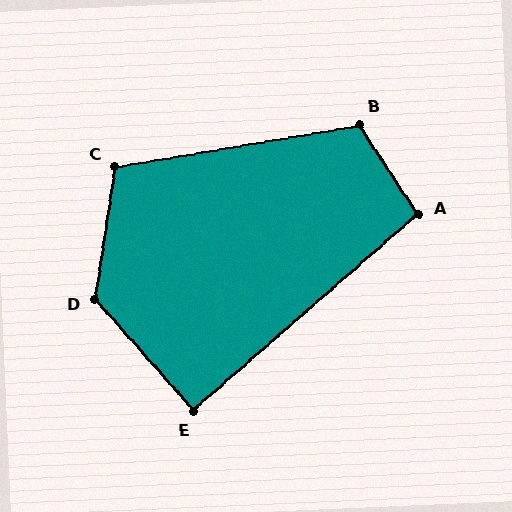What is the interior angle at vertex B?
Approximately 113 degrees (obtuse).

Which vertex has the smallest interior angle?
E, at approximately 90 degrees.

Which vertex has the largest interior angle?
D, at approximately 130 degrees.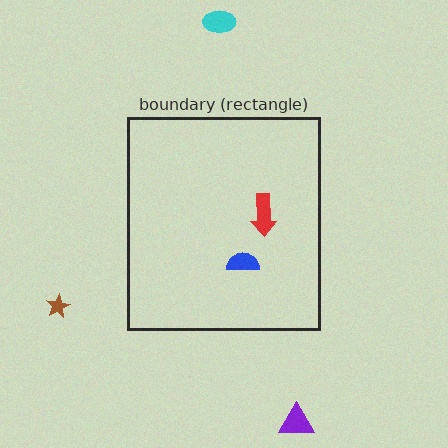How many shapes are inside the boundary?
2 inside, 3 outside.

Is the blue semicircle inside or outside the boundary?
Inside.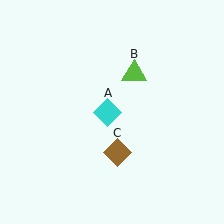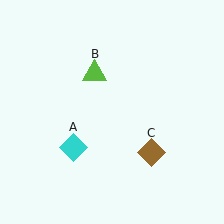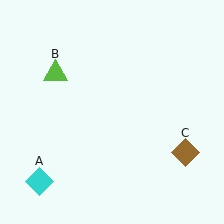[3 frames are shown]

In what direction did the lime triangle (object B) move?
The lime triangle (object B) moved left.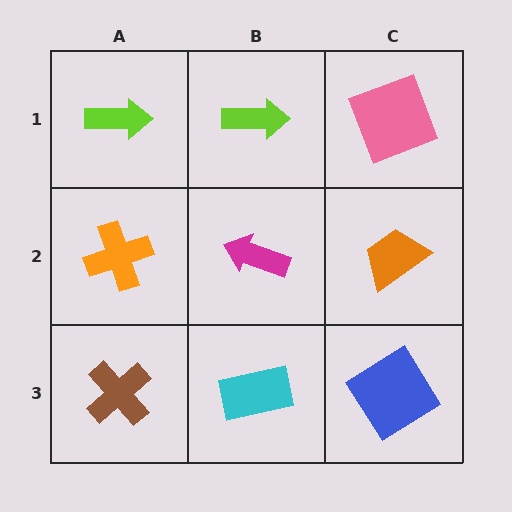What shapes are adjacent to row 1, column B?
A magenta arrow (row 2, column B), a lime arrow (row 1, column A), a pink square (row 1, column C).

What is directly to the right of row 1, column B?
A pink square.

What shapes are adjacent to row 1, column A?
An orange cross (row 2, column A), a lime arrow (row 1, column B).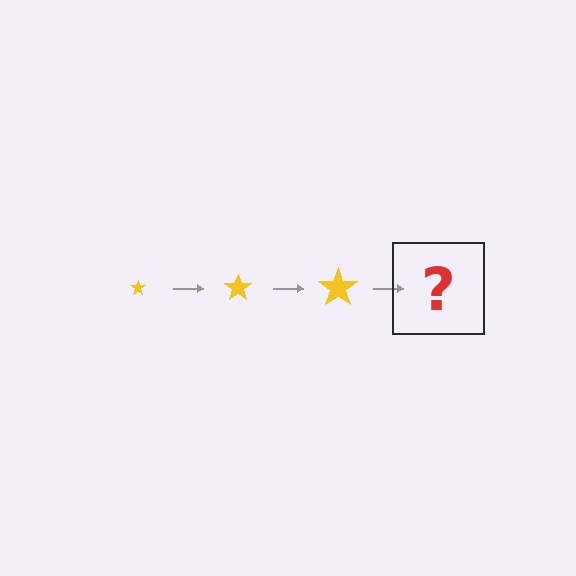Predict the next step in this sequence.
The next step is a yellow star, larger than the previous one.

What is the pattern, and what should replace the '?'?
The pattern is that the star gets progressively larger each step. The '?' should be a yellow star, larger than the previous one.